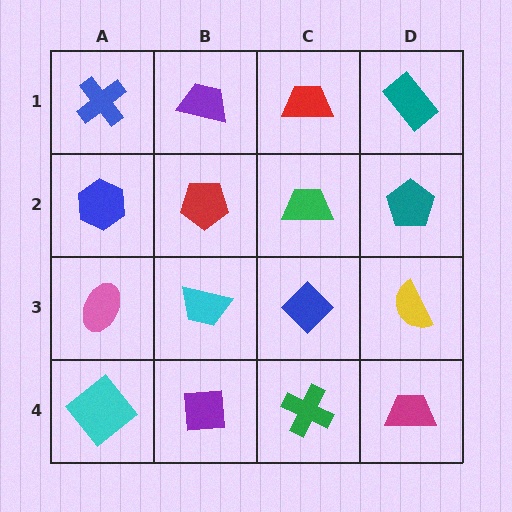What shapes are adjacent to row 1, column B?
A red pentagon (row 2, column B), a blue cross (row 1, column A), a red trapezoid (row 1, column C).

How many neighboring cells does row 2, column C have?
4.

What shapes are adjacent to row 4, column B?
A cyan trapezoid (row 3, column B), a cyan diamond (row 4, column A), a green cross (row 4, column C).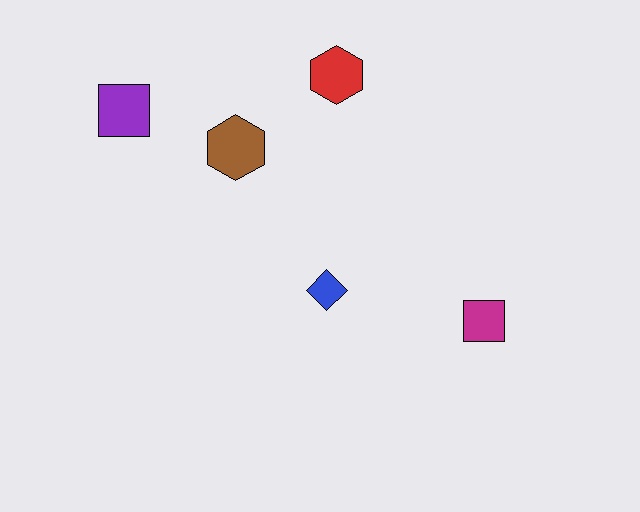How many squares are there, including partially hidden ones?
There are 2 squares.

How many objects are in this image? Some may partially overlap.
There are 5 objects.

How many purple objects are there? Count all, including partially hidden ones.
There is 1 purple object.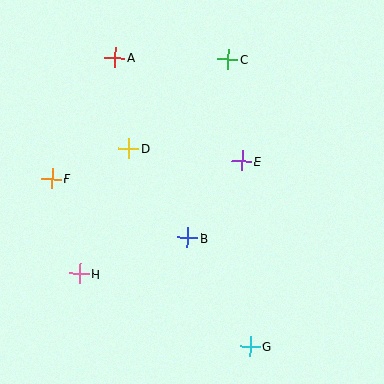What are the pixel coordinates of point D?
Point D is at (129, 148).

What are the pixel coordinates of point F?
Point F is at (52, 179).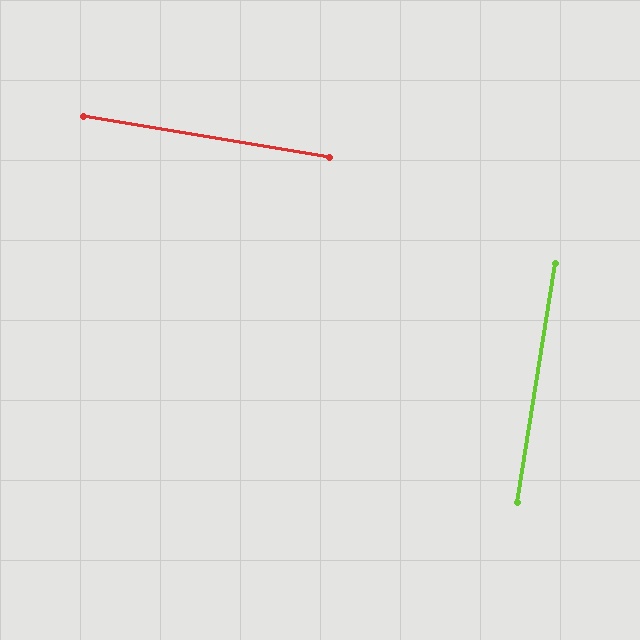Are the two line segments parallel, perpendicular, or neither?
Perpendicular — they meet at approximately 90°.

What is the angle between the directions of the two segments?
Approximately 90 degrees.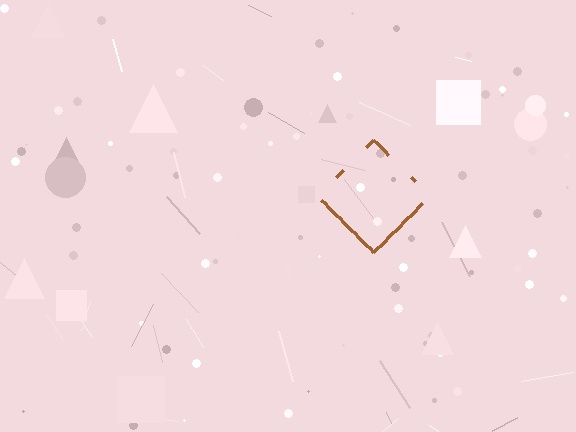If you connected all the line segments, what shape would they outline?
They would outline a diamond.